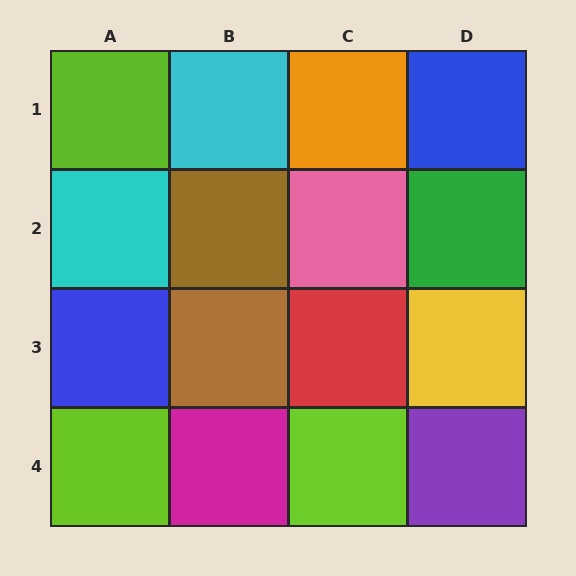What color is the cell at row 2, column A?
Cyan.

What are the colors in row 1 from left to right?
Lime, cyan, orange, blue.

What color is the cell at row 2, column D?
Green.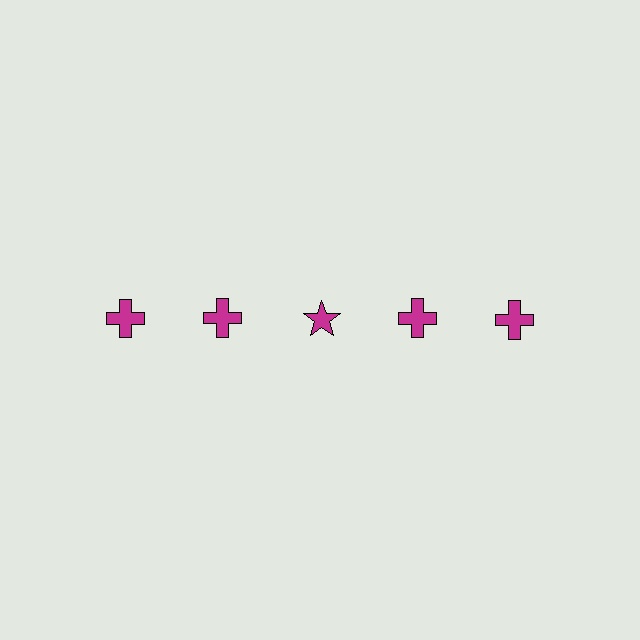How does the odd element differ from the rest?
It has a different shape: star instead of cross.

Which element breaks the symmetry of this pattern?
The magenta star in the top row, center column breaks the symmetry. All other shapes are magenta crosses.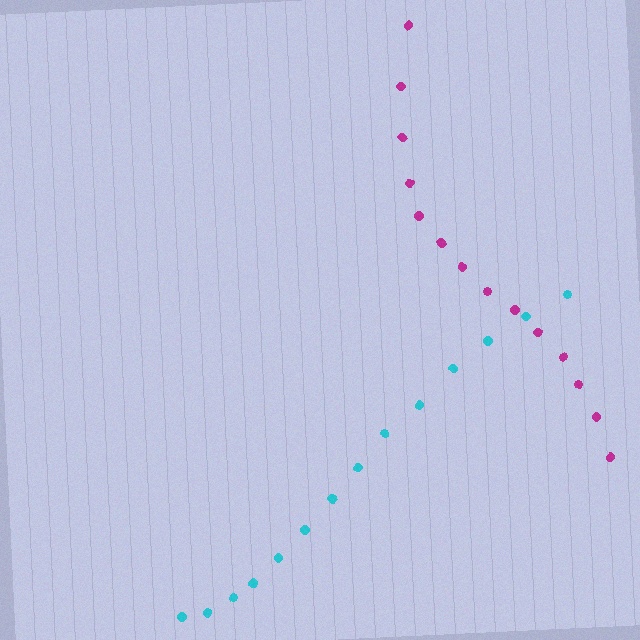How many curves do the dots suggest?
There are 2 distinct paths.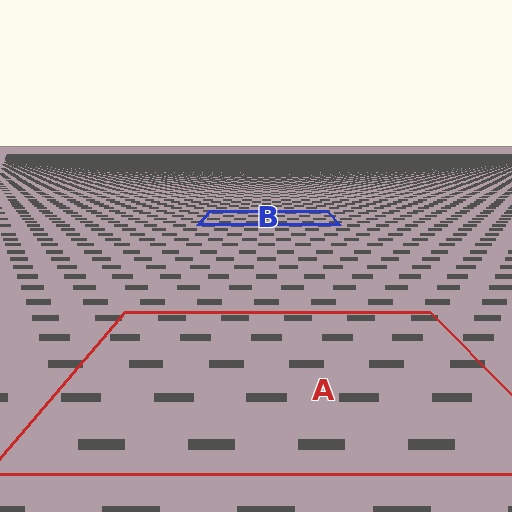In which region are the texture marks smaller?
The texture marks are smaller in region B, because it is farther away.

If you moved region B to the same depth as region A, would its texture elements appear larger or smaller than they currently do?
They would appear larger. At a closer depth, the same texture elements are projected at a bigger on-screen size.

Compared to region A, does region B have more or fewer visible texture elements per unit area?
Region B has more texture elements per unit area — they are packed more densely because it is farther away.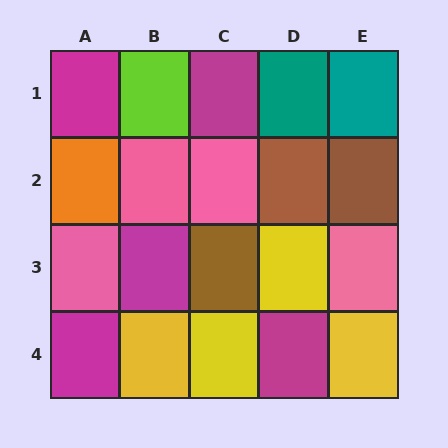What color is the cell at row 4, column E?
Yellow.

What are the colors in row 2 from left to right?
Orange, pink, pink, brown, brown.